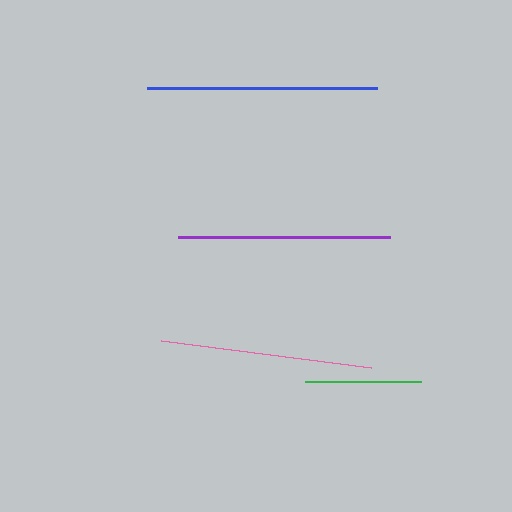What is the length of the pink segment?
The pink segment is approximately 212 pixels long.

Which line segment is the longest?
The blue line is the longest at approximately 230 pixels.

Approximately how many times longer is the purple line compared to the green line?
The purple line is approximately 1.8 times the length of the green line.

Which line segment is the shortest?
The green line is the shortest at approximately 116 pixels.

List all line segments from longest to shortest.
From longest to shortest: blue, pink, purple, green.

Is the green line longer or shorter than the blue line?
The blue line is longer than the green line.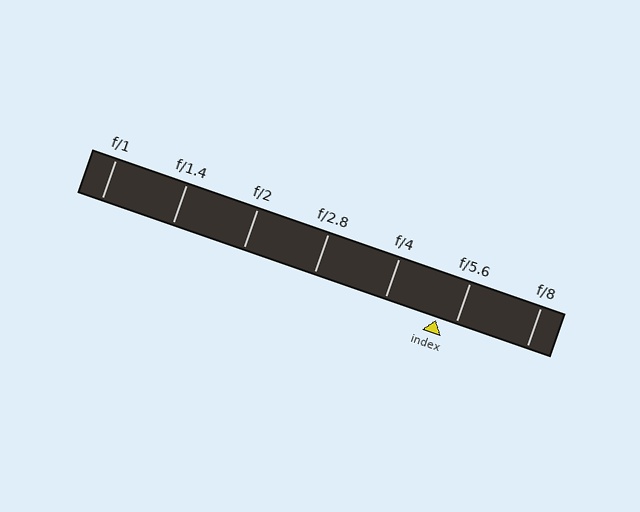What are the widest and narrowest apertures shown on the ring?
The widest aperture shown is f/1 and the narrowest is f/8.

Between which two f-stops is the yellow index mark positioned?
The index mark is between f/4 and f/5.6.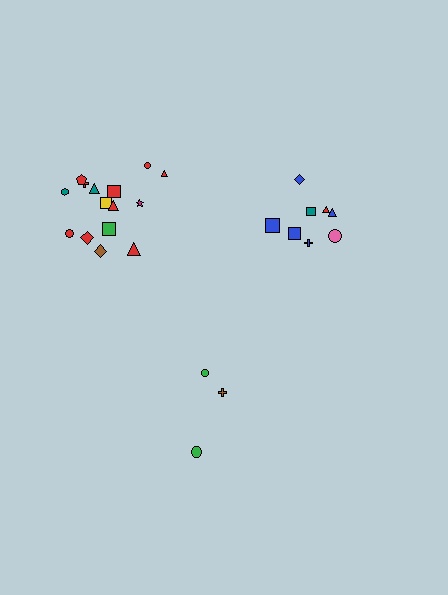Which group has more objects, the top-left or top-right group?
The top-left group.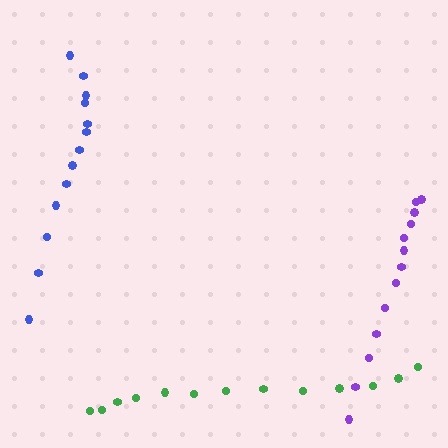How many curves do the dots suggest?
There are 3 distinct paths.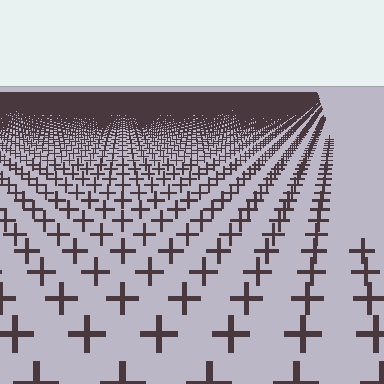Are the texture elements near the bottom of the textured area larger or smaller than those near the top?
Larger. Near the bottom, elements are closer to the viewer and appear at a bigger on-screen size.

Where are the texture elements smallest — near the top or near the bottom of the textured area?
Near the top.